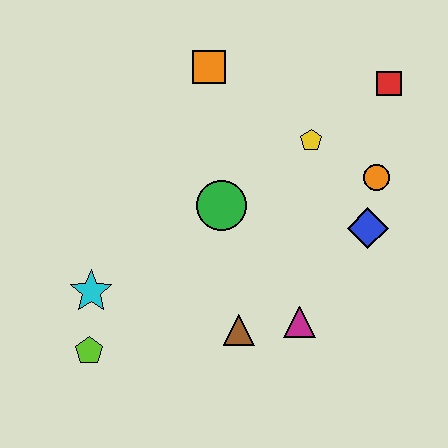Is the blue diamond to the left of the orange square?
No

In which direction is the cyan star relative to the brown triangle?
The cyan star is to the left of the brown triangle.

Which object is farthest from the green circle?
The red square is farthest from the green circle.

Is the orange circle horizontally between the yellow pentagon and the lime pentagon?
No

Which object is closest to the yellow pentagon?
The orange circle is closest to the yellow pentagon.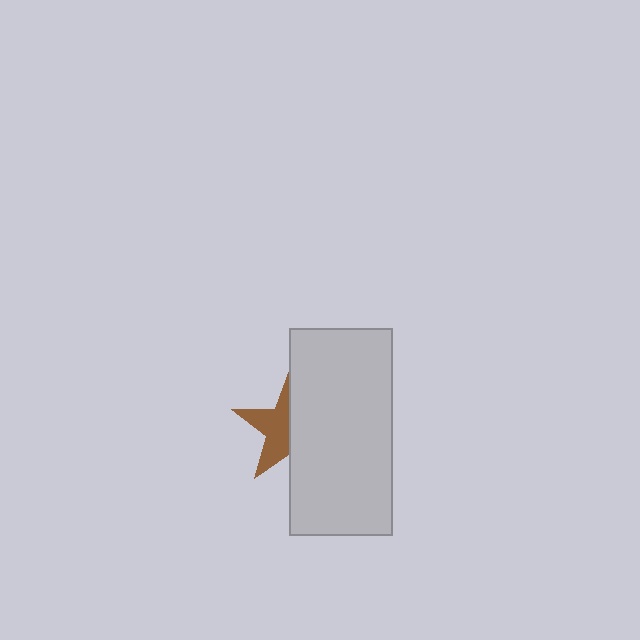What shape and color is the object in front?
The object in front is a light gray rectangle.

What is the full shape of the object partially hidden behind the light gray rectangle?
The partially hidden object is a brown star.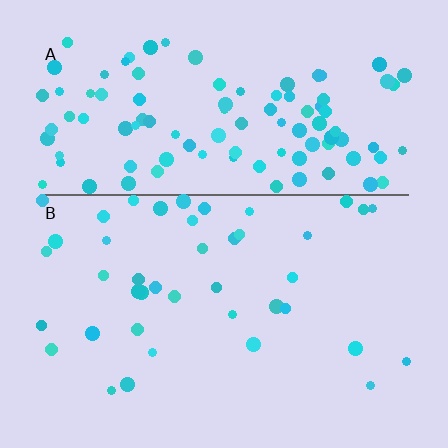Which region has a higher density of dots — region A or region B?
A (the top).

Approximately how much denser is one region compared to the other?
Approximately 2.7× — region A over region B.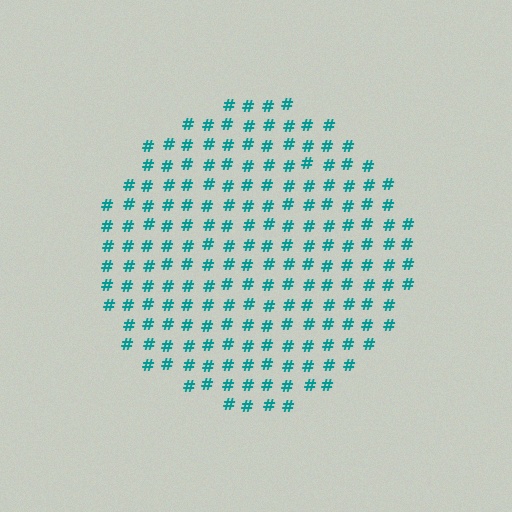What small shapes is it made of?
It is made of small hash symbols.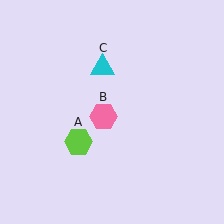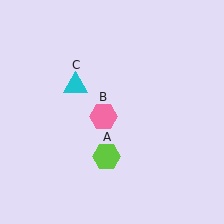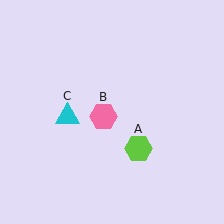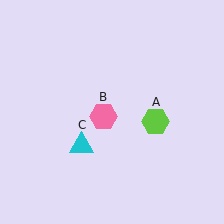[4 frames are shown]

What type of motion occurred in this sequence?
The lime hexagon (object A), cyan triangle (object C) rotated counterclockwise around the center of the scene.